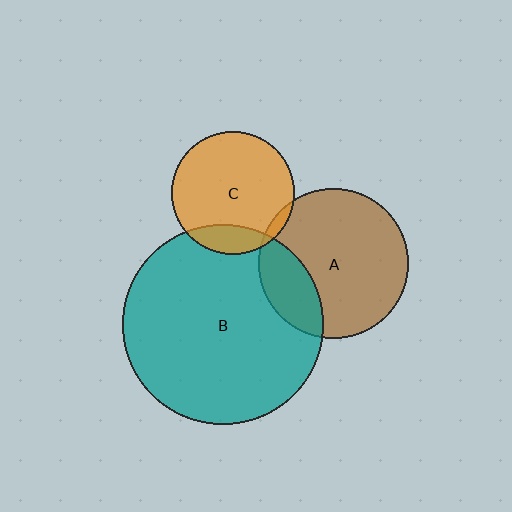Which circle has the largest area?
Circle B (teal).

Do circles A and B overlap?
Yes.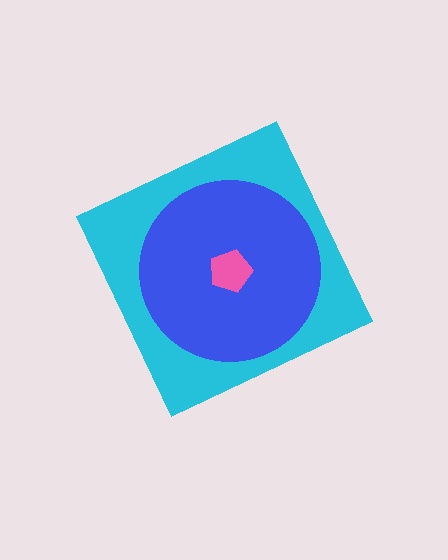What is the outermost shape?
The cyan diamond.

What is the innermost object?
The pink pentagon.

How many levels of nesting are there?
3.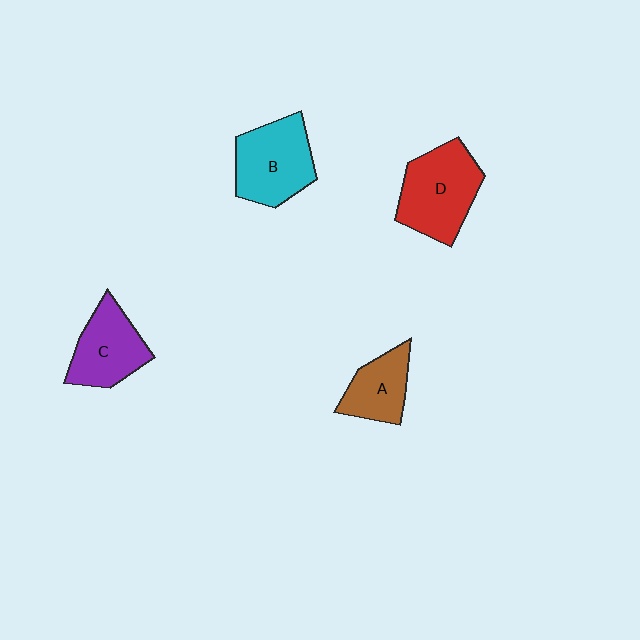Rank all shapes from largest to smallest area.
From largest to smallest: D (red), B (cyan), C (purple), A (brown).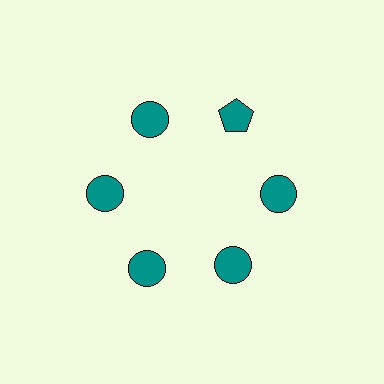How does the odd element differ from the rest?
It has a different shape: pentagon instead of circle.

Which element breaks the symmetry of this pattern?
The teal pentagon at roughly the 1 o'clock position breaks the symmetry. All other shapes are teal circles.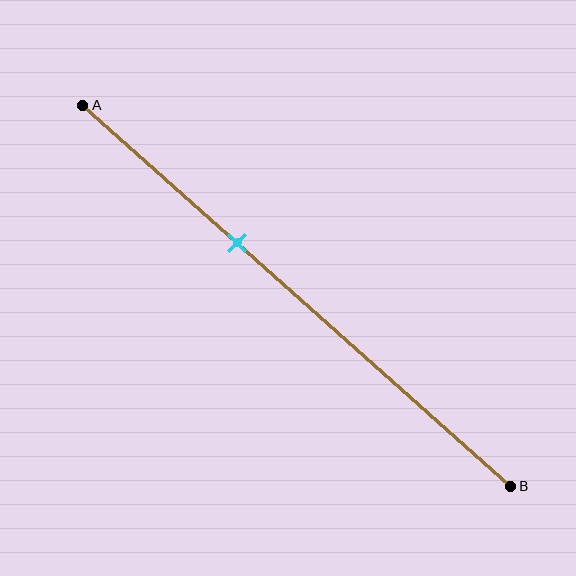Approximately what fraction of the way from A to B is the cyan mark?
The cyan mark is approximately 35% of the way from A to B.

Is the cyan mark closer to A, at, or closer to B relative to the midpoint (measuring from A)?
The cyan mark is closer to point A than the midpoint of segment AB.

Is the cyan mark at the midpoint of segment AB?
No, the mark is at about 35% from A, not at the 50% midpoint.